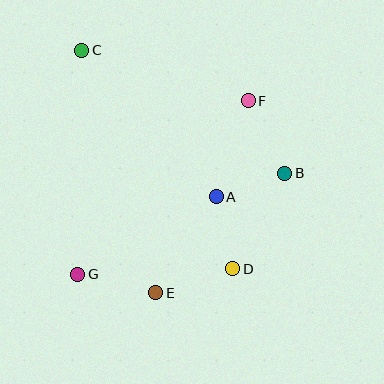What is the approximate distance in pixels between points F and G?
The distance between F and G is approximately 243 pixels.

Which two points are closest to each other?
Points A and B are closest to each other.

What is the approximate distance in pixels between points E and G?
The distance between E and G is approximately 80 pixels.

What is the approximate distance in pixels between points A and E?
The distance between A and E is approximately 114 pixels.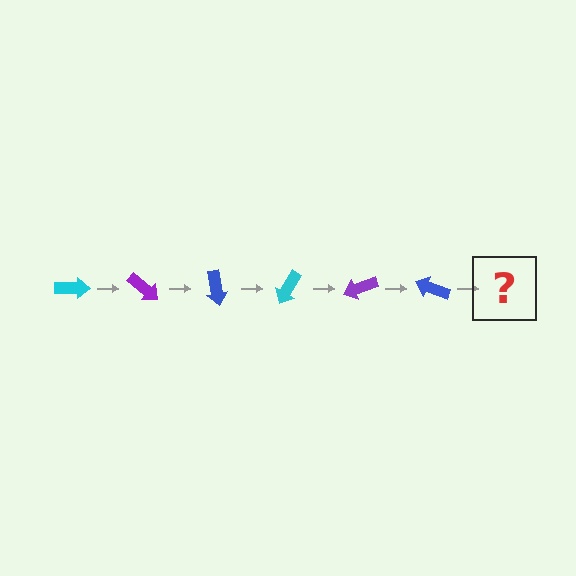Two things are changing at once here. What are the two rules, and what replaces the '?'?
The two rules are that it rotates 40 degrees each step and the color cycles through cyan, purple, and blue. The '?' should be a cyan arrow, rotated 240 degrees from the start.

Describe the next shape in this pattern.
It should be a cyan arrow, rotated 240 degrees from the start.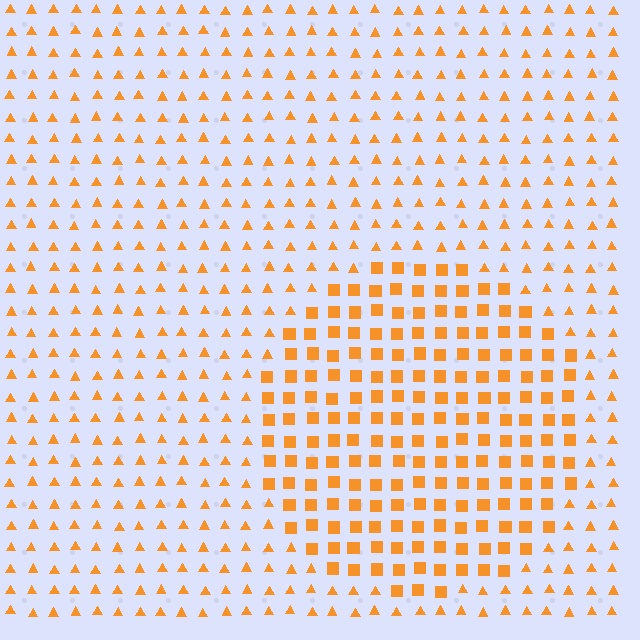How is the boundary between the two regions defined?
The boundary is defined by a change in element shape: squares inside vs. triangles outside. All elements share the same color and spacing.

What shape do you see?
I see a circle.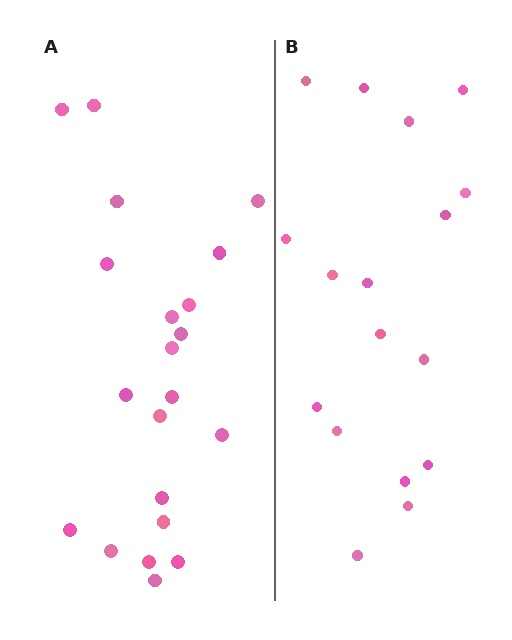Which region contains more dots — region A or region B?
Region A (the left region) has more dots.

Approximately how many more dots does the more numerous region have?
Region A has about 4 more dots than region B.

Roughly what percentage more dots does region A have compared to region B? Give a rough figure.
About 25% more.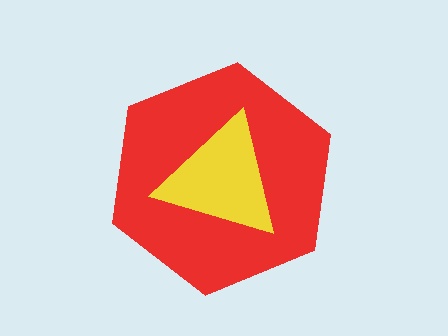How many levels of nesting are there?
2.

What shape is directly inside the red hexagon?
The yellow triangle.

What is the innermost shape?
The yellow triangle.